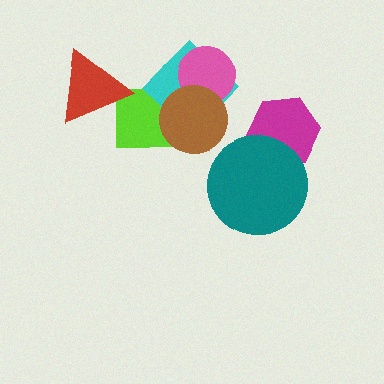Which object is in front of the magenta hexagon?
The teal circle is in front of the magenta hexagon.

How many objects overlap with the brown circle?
3 objects overlap with the brown circle.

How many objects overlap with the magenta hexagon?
1 object overlaps with the magenta hexagon.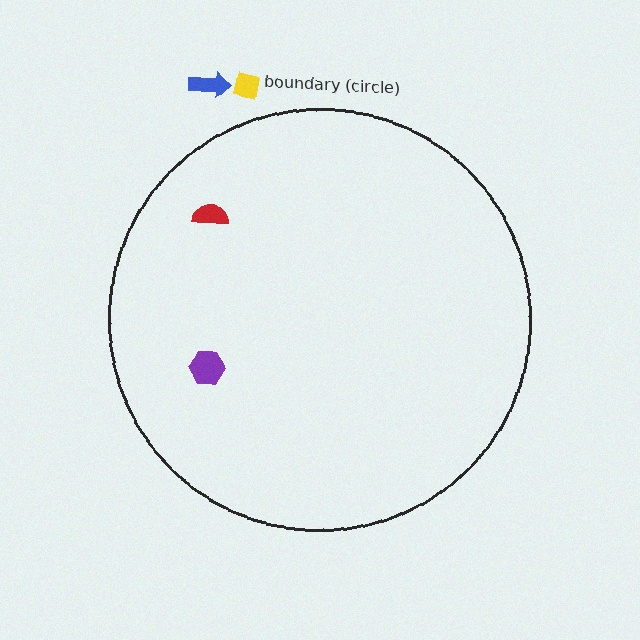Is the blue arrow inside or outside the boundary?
Outside.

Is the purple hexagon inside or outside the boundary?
Inside.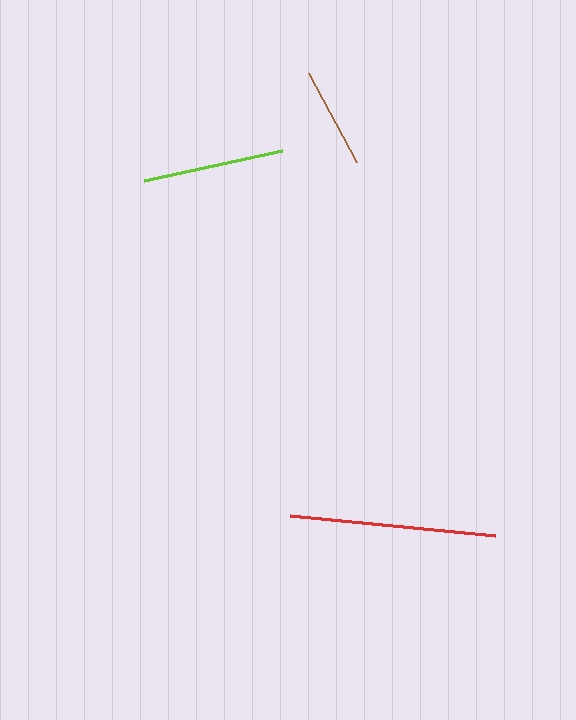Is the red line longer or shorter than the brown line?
The red line is longer than the brown line.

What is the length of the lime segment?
The lime segment is approximately 141 pixels long.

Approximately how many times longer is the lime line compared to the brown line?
The lime line is approximately 1.4 times the length of the brown line.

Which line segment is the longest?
The red line is the longest at approximately 205 pixels.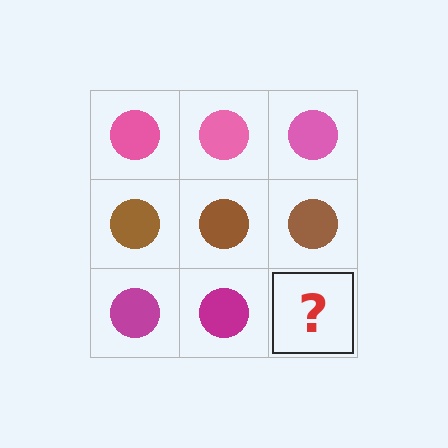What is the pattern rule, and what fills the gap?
The rule is that each row has a consistent color. The gap should be filled with a magenta circle.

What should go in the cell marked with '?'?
The missing cell should contain a magenta circle.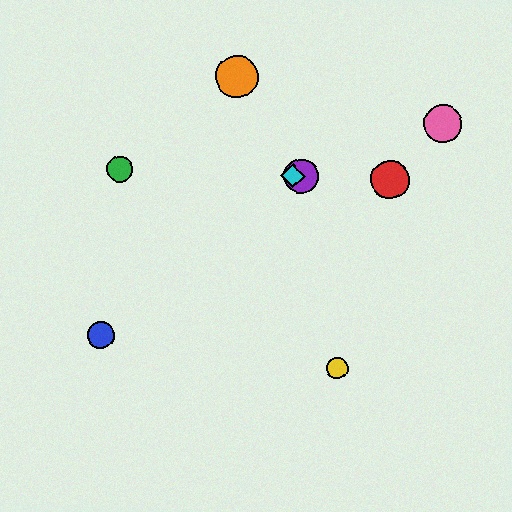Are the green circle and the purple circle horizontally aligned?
Yes, both are at y≈169.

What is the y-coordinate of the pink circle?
The pink circle is at y≈123.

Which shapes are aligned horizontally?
The red circle, the green circle, the purple circle, the cyan diamond are aligned horizontally.